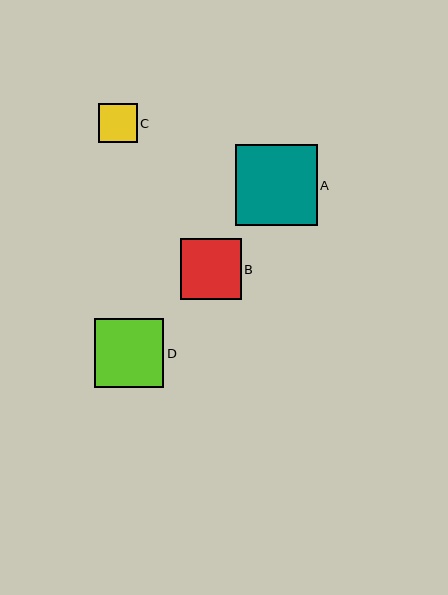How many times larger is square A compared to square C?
Square A is approximately 2.1 times the size of square C.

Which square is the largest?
Square A is the largest with a size of approximately 81 pixels.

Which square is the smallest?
Square C is the smallest with a size of approximately 39 pixels.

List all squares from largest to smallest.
From largest to smallest: A, D, B, C.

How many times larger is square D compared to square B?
Square D is approximately 1.1 times the size of square B.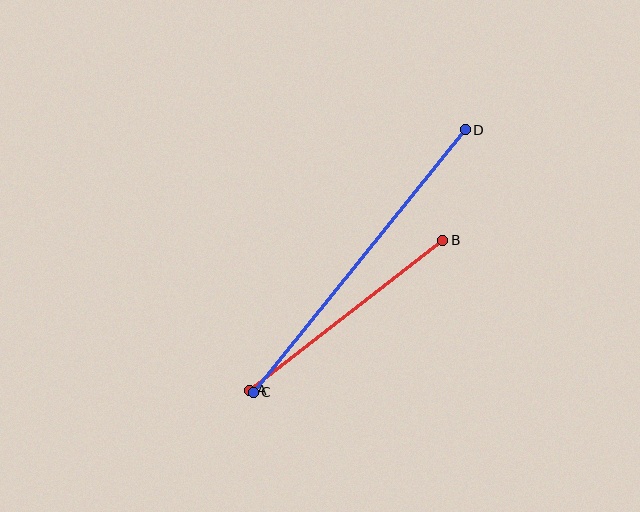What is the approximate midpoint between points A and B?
The midpoint is at approximately (346, 315) pixels.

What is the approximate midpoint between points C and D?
The midpoint is at approximately (359, 261) pixels.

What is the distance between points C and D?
The distance is approximately 337 pixels.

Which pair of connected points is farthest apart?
Points C and D are farthest apart.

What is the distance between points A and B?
The distance is approximately 245 pixels.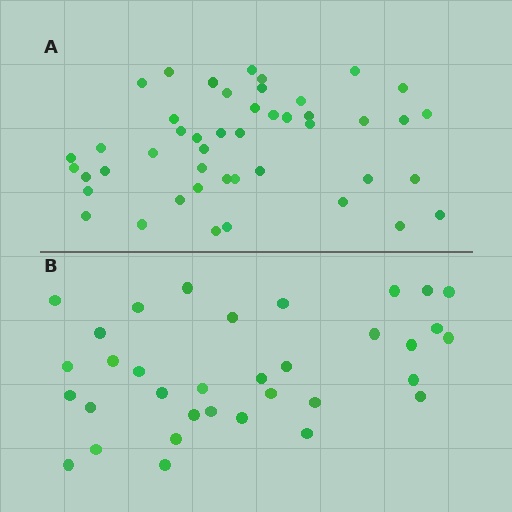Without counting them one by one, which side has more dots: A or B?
Region A (the top region) has more dots.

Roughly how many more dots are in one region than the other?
Region A has roughly 12 or so more dots than region B.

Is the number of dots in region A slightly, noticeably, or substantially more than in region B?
Region A has noticeably more, but not dramatically so. The ratio is roughly 1.4 to 1.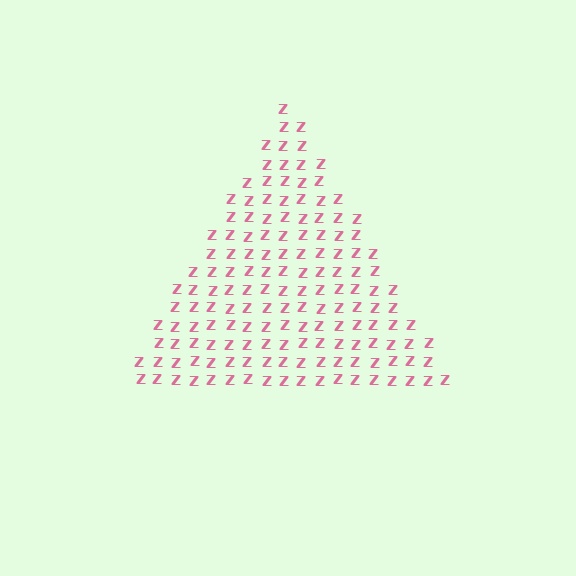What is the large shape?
The large shape is a triangle.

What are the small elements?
The small elements are letter Z's.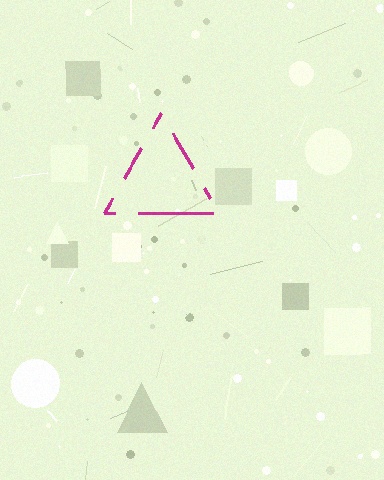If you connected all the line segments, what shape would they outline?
They would outline a triangle.